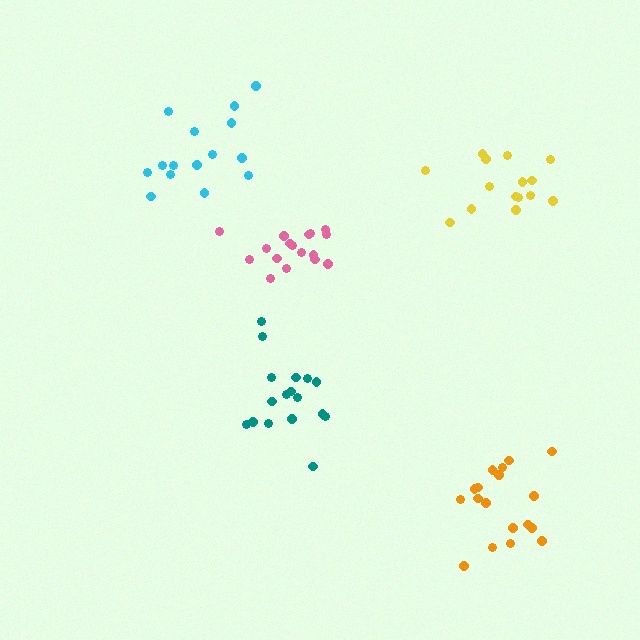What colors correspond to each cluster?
The clusters are colored: teal, yellow, cyan, orange, pink.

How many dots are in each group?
Group 1: 17 dots, Group 2: 15 dots, Group 3: 15 dots, Group 4: 18 dots, Group 5: 17 dots (82 total).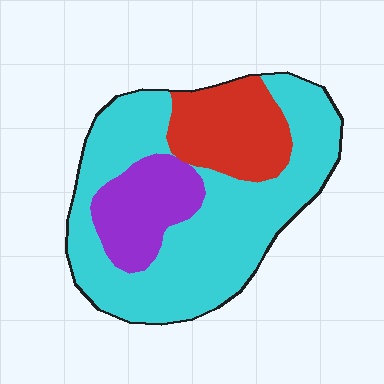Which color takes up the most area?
Cyan, at roughly 65%.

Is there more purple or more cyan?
Cyan.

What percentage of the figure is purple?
Purple covers 17% of the figure.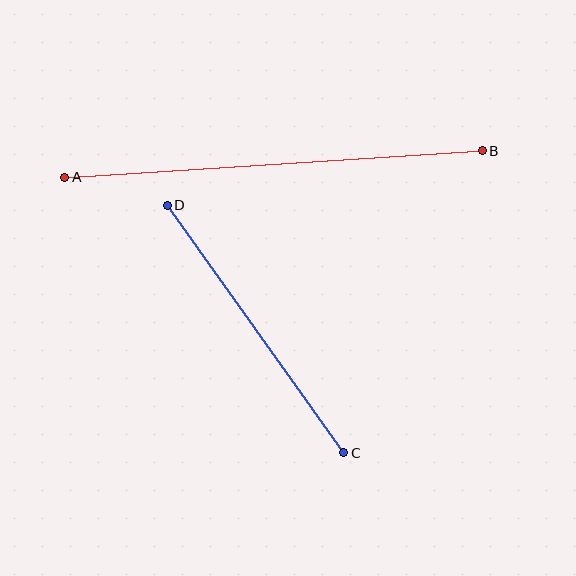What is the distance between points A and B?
The distance is approximately 418 pixels.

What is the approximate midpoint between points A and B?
The midpoint is at approximately (274, 164) pixels.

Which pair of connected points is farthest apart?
Points A and B are farthest apart.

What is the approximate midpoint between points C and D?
The midpoint is at approximately (256, 329) pixels.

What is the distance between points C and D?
The distance is approximately 305 pixels.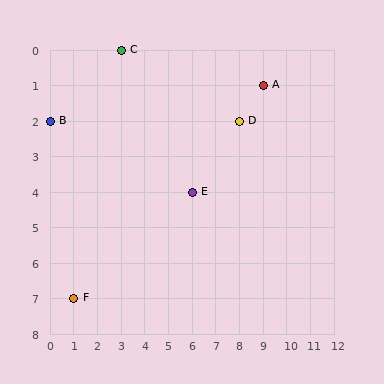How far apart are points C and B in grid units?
Points C and B are 3 columns and 2 rows apart (about 3.6 grid units diagonally).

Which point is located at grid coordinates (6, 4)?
Point E is at (6, 4).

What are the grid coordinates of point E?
Point E is at grid coordinates (6, 4).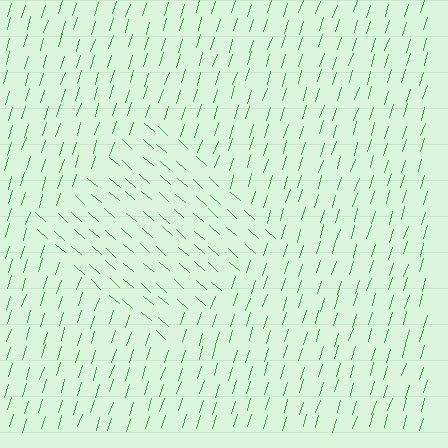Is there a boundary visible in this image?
Yes, there is a texture boundary formed by a change in line orientation.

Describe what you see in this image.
The image is filled with small green line segments. A diamond region in the image has lines oriented differently from the surrounding lines, creating a visible texture boundary.